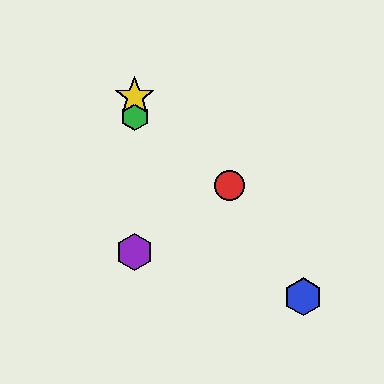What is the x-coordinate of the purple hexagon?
The purple hexagon is at x≈135.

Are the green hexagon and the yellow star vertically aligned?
Yes, both are at x≈135.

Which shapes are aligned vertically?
The green hexagon, the yellow star, the purple hexagon are aligned vertically.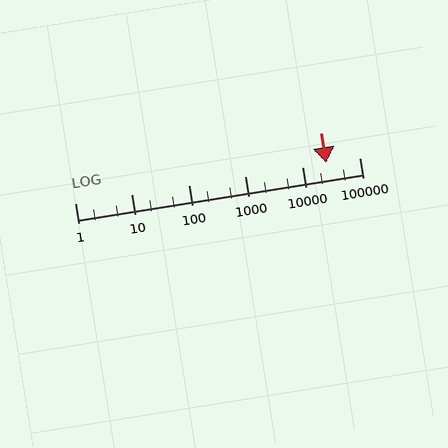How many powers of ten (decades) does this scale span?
The scale spans 5 decades, from 1 to 100000.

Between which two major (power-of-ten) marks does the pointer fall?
The pointer is between 10000 and 100000.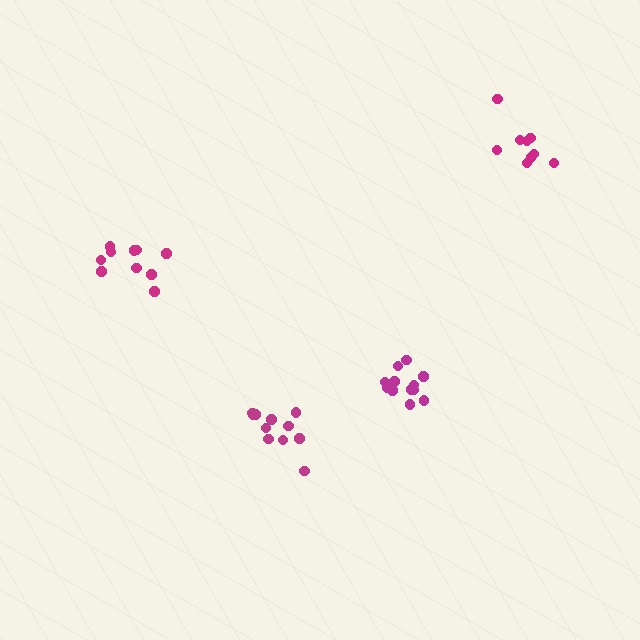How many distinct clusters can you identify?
There are 4 distinct clusters.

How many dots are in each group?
Group 1: 9 dots, Group 2: 12 dots, Group 3: 10 dots, Group 4: 11 dots (42 total).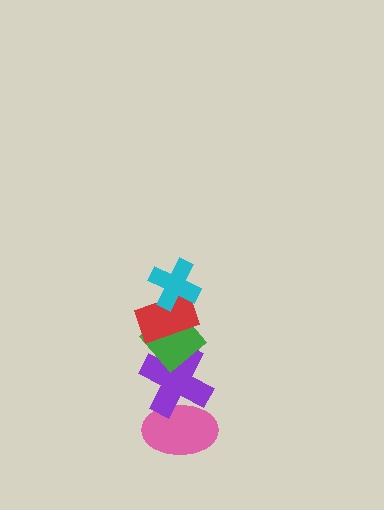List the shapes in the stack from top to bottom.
From top to bottom: the cyan cross, the red rectangle, the green diamond, the purple cross, the pink ellipse.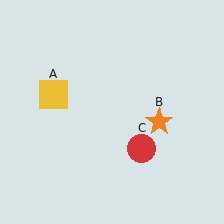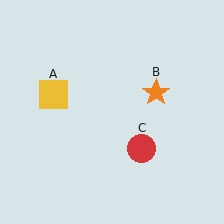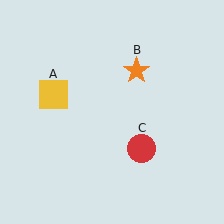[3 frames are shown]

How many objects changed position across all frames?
1 object changed position: orange star (object B).